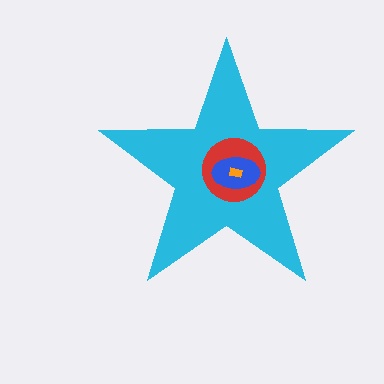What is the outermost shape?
The cyan star.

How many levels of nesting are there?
4.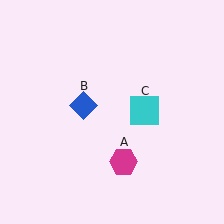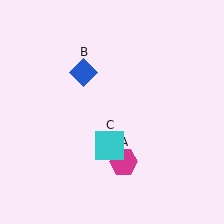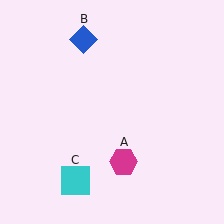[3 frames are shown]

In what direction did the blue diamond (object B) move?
The blue diamond (object B) moved up.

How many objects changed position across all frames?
2 objects changed position: blue diamond (object B), cyan square (object C).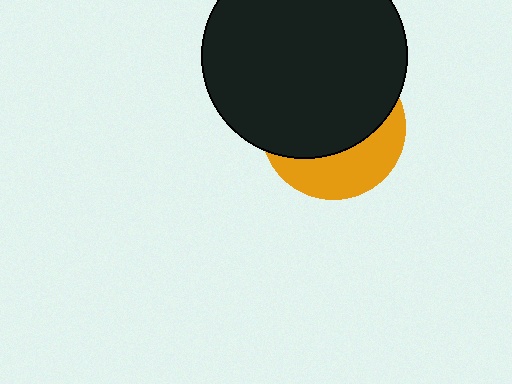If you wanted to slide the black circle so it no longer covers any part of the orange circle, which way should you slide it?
Slide it up — that is the most direct way to separate the two shapes.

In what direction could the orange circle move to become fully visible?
The orange circle could move down. That would shift it out from behind the black circle entirely.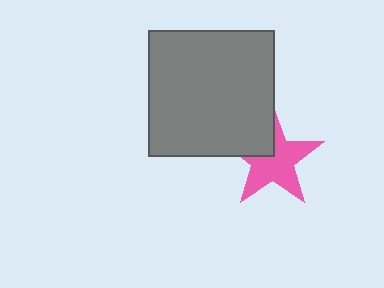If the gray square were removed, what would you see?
You would see the complete pink star.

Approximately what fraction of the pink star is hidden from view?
Roughly 30% of the pink star is hidden behind the gray square.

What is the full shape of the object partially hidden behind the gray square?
The partially hidden object is a pink star.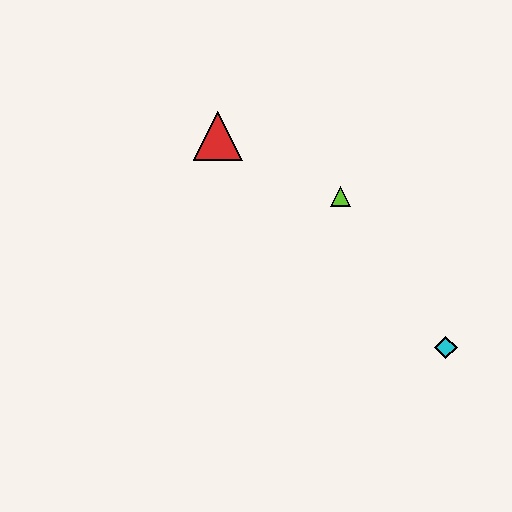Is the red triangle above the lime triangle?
Yes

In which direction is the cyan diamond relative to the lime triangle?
The cyan diamond is below the lime triangle.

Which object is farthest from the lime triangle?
The cyan diamond is farthest from the lime triangle.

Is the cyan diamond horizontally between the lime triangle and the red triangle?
No